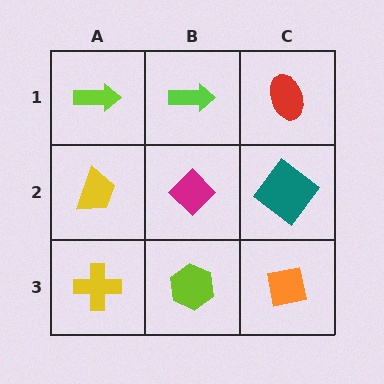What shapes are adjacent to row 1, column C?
A teal diamond (row 2, column C), a lime arrow (row 1, column B).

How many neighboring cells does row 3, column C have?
2.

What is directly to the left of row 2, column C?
A magenta diamond.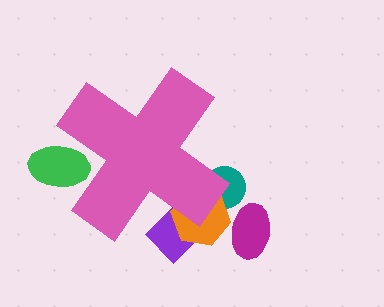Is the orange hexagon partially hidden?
Yes, the orange hexagon is partially hidden behind the pink cross.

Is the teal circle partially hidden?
Yes, the teal circle is partially hidden behind the pink cross.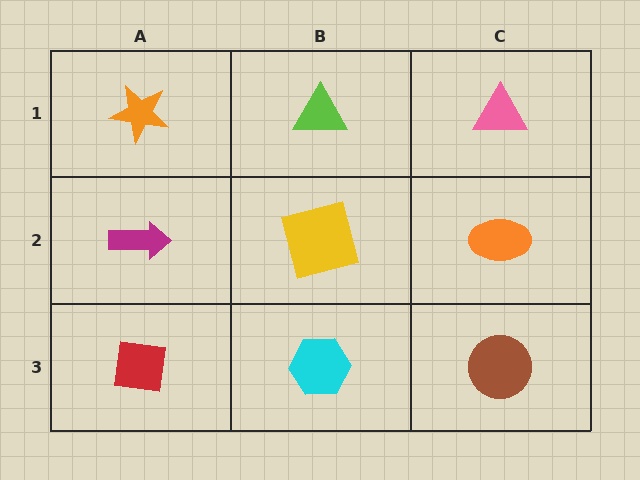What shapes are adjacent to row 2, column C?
A pink triangle (row 1, column C), a brown circle (row 3, column C), a yellow square (row 2, column B).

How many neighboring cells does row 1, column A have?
2.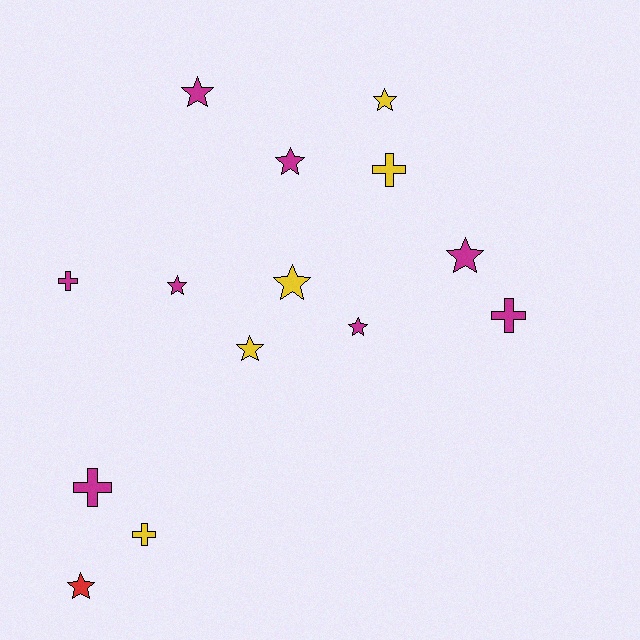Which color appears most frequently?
Magenta, with 8 objects.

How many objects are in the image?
There are 14 objects.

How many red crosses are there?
There are no red crosses.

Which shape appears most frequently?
Star, with 9 objects.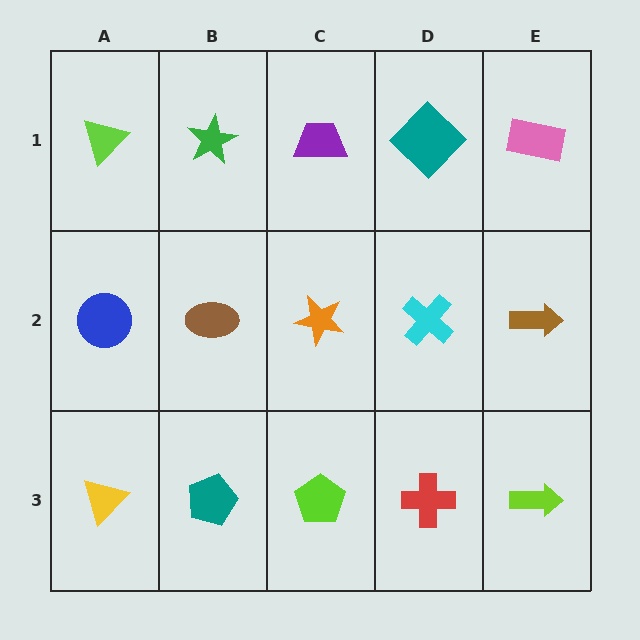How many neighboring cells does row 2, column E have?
3.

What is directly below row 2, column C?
A lime pentagon.